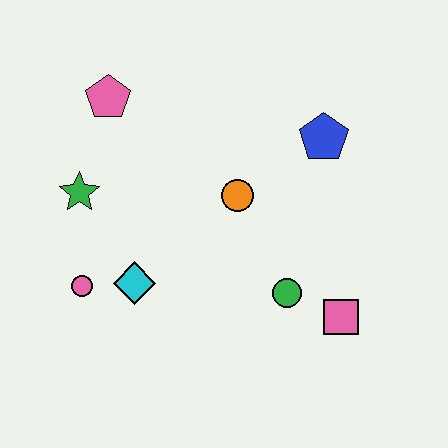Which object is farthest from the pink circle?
The blue pentagon is farthest from the pink circle.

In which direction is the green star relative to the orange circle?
The green star is to the left of the orange circle.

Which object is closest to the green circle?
The pink square is closest to the green circle.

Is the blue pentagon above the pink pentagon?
No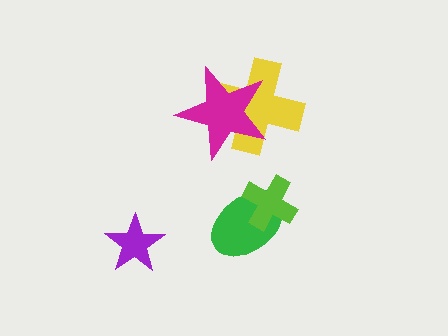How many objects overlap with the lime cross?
1 object overlaps with the lime cross.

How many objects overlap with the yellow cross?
1 object overlaps with the yellow cross.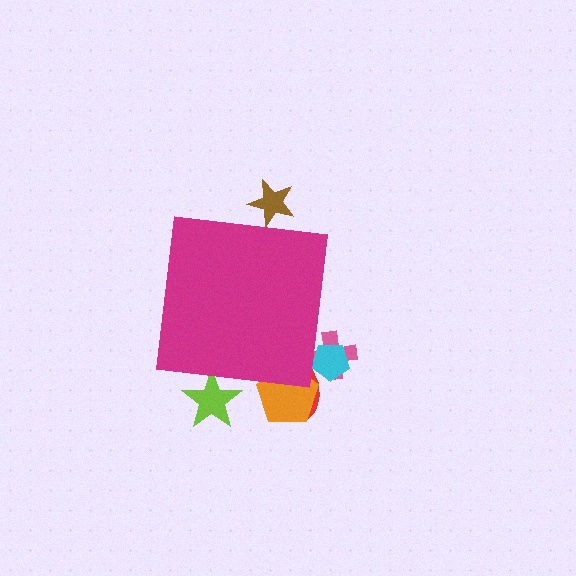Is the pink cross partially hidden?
Yes, the pink cross is partially hidden behind the magenta square.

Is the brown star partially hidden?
Yes, the brown star is partially hidden behind the magenta square.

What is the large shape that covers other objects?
A magenta square.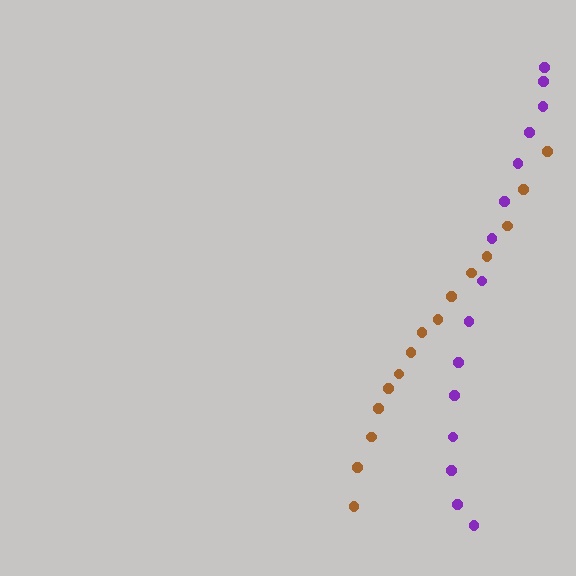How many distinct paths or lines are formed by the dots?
There are 2 distinct paths.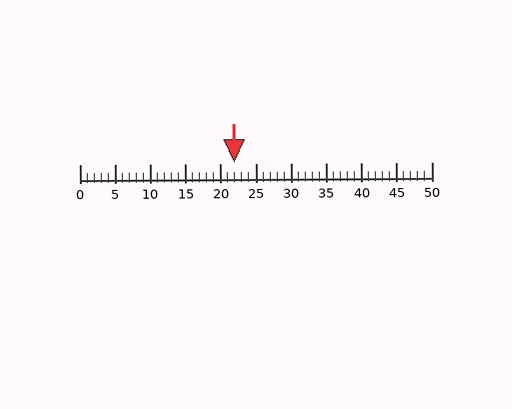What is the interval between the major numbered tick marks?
The major tick marks are spaced 5 units apart.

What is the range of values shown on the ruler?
The ruler shows values from 0 to 50.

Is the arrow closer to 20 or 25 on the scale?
The arrow is closer to 20.